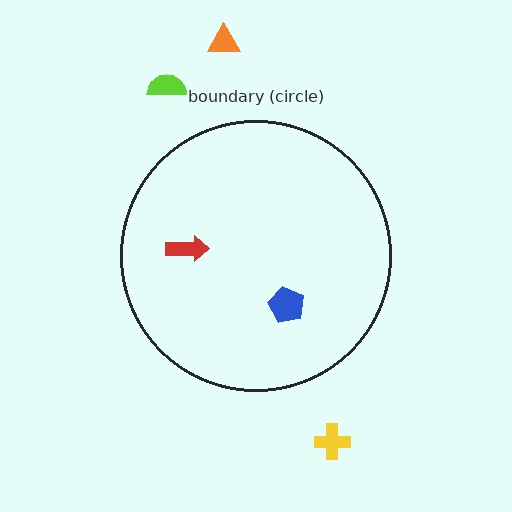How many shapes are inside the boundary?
2 inside, 3 outside.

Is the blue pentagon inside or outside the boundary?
Inside.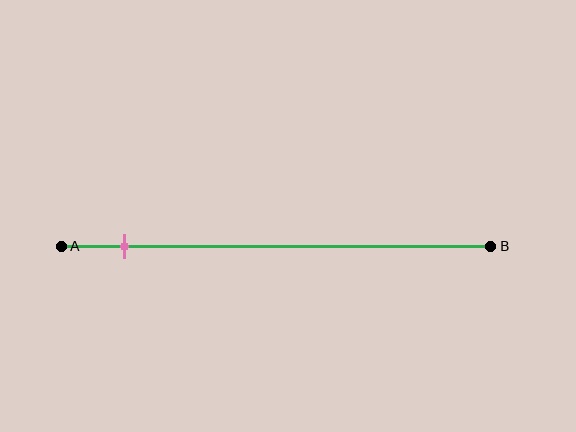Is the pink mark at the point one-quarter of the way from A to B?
No, the mark is at about 15% from A, not at the 25% one-quarter point.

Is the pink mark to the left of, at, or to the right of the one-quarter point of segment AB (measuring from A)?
The pink mark is to the left of the one-quarter point of segment AB.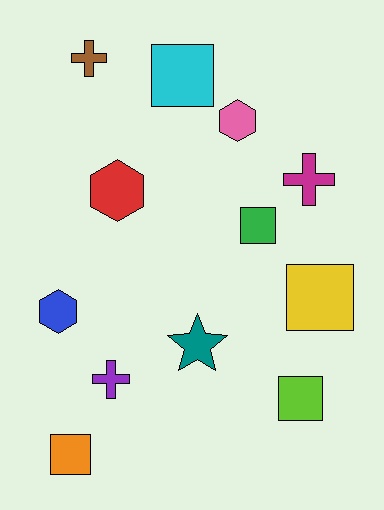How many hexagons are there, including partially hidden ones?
There are 3 hexagons.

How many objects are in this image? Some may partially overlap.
There are 12 objects.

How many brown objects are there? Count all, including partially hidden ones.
There is 1 brown object.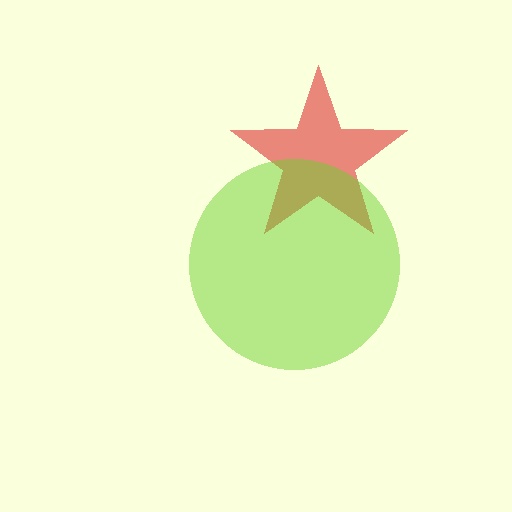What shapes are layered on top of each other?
The layered shapes are: a red star, a lime circle.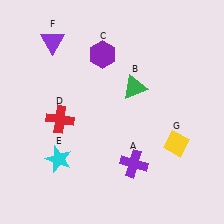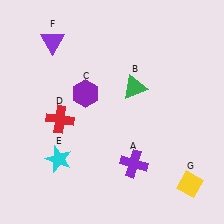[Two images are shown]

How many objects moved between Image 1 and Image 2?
2 objects moved between the two images.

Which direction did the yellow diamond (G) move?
The yellow diamond (G) moved down.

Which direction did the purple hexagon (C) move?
The purple hexagon (C) moved down.